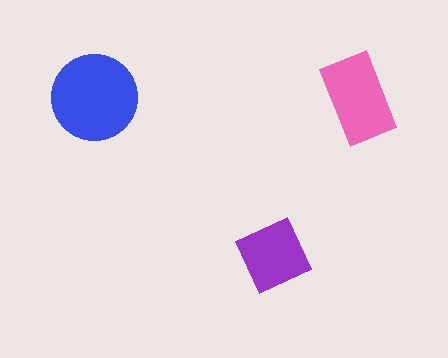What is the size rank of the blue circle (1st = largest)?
1st.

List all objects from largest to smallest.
The blue circle, the pink rectangle, the purple diamond.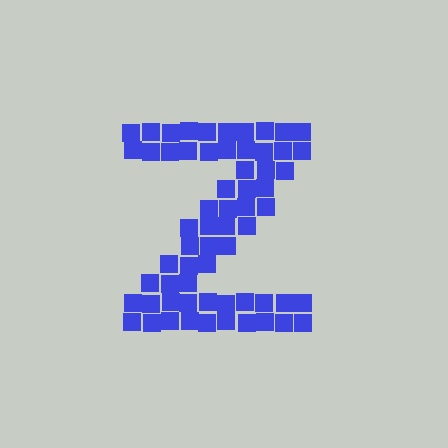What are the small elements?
The small elements are squares.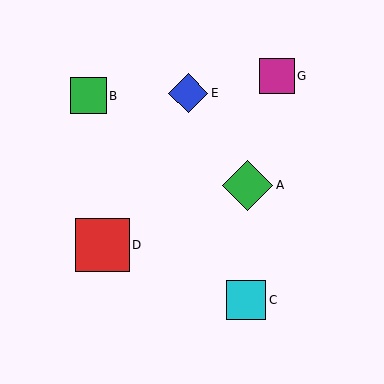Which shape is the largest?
The red square (labeled D) is the largest.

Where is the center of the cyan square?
The center of the cyan square is at (246, 300).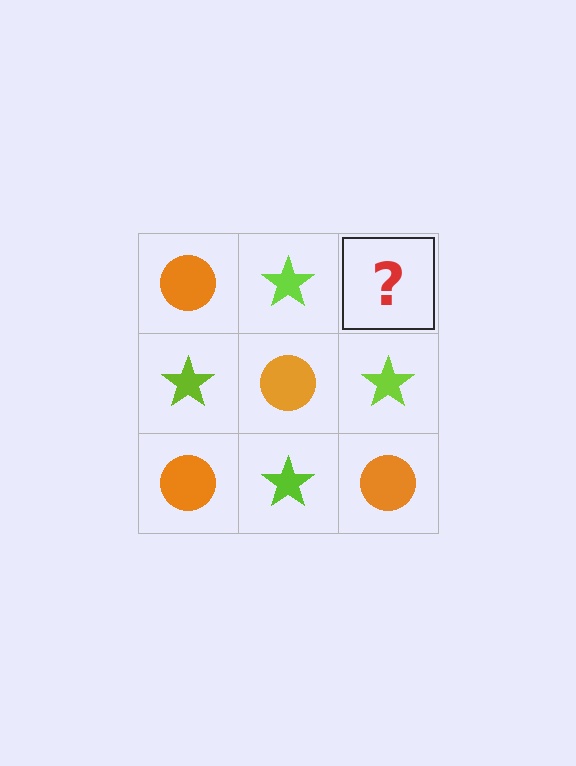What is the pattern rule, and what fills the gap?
The rule is that it alternates orange circle and lime star in a checkerboard pattern. The gap should be filled with an orange circle.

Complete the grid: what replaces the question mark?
The question mark should be replaced with an orange circle.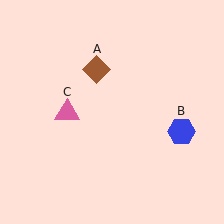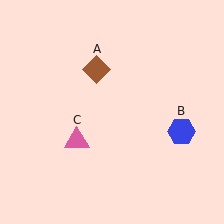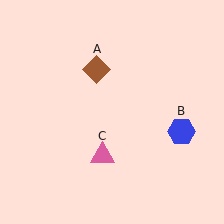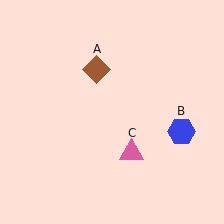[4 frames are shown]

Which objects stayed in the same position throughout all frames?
Brown diamond (object A) and blue hexagon (object B) remained stationary.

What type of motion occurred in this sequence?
The pink triangle (object C) rotated counterclockwise around the center of the scene.